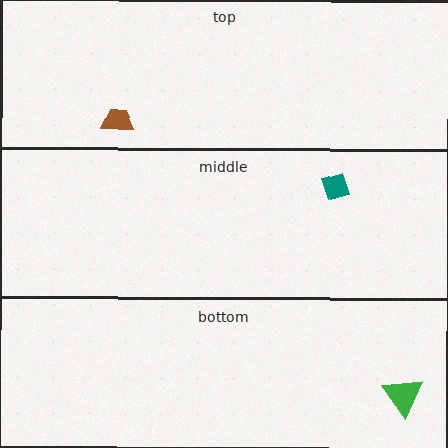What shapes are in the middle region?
The teal diamond.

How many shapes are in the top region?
1.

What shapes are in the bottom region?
The green triangle.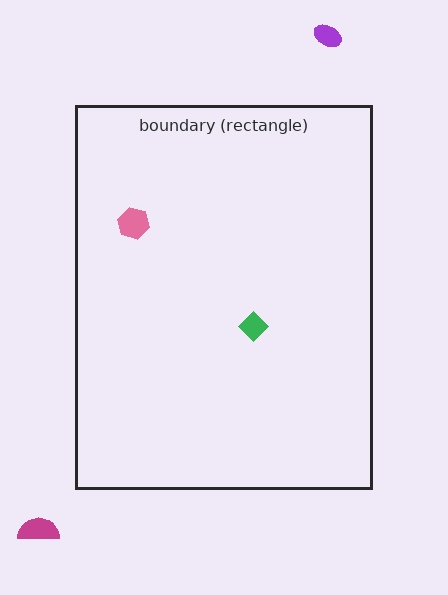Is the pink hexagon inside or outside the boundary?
Inside.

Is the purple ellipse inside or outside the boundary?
Outside.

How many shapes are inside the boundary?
2 inside, 2 outside.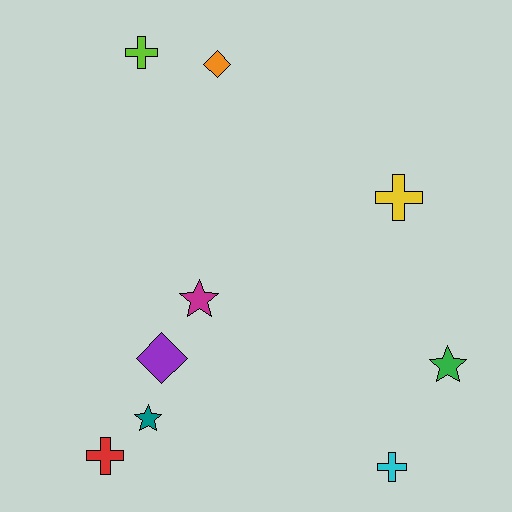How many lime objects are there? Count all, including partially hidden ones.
There is 1 lime object.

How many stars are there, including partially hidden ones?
There are 3 stars.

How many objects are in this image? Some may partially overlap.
There are 9 objects.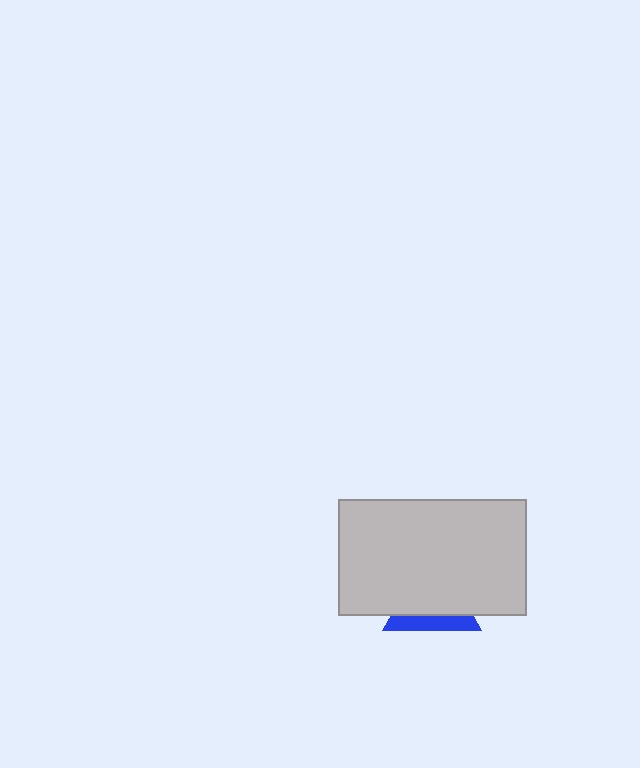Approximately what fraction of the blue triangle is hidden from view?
Roughly 67% of the blue triangle is hidden behind the light gray rectangle.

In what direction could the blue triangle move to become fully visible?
The blue triangle could move down. That would shift it out from behind the light gray rectangle entirely.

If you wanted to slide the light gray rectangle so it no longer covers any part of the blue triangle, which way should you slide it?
Slide it up — that is the most direct way to separate the two shapes.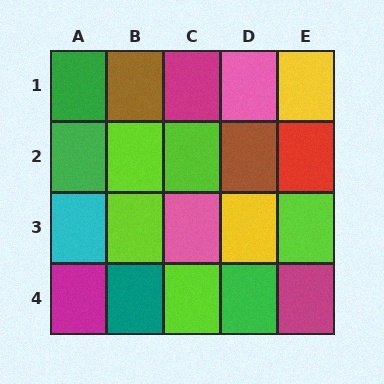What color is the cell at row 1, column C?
Magenta.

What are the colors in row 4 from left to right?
Magenta, teal, lime, green, magenta.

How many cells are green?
3 cells are green.